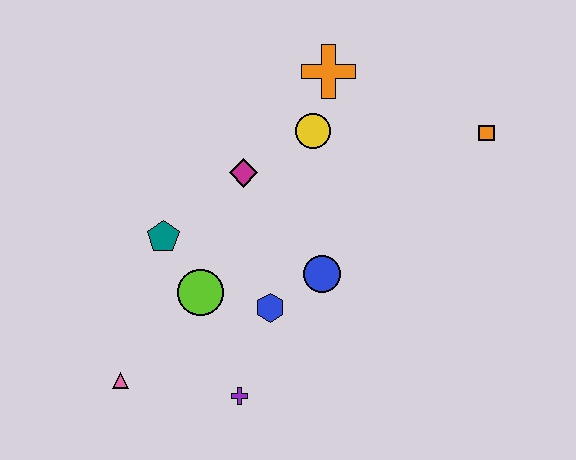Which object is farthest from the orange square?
The pink triangle is farthest from the orange square.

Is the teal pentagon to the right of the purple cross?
No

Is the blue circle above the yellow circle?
No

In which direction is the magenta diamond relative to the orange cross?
The magenta diamond is below the orange cross.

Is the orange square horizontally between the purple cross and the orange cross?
No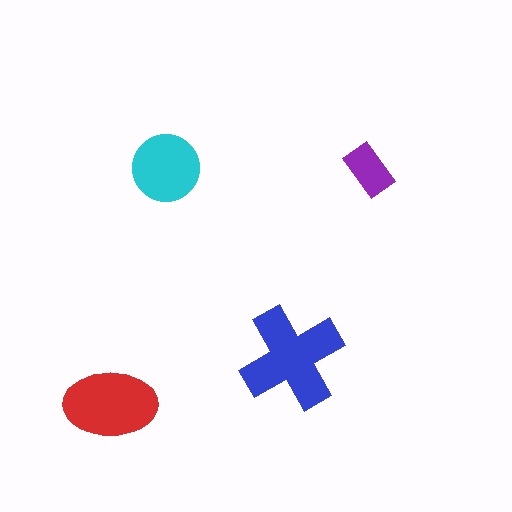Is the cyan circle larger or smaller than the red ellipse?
Smaller.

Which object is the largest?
The blue cross.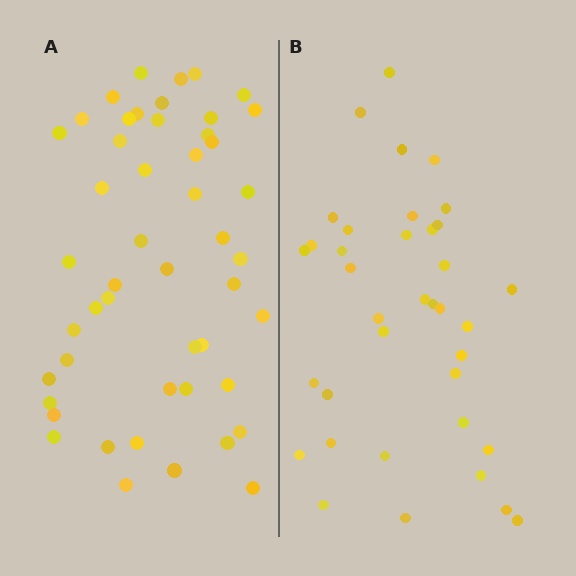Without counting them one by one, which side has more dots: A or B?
Region A (the left region) has more dots.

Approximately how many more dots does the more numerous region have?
Region A has roughly 12 or so more dots than region B.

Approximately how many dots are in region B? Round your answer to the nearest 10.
About 40 dots. (The exact count is 37, which rounds to 40.)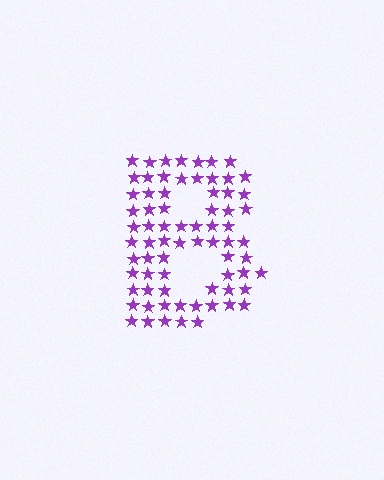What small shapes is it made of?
It is made of small stars.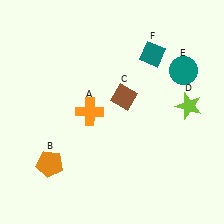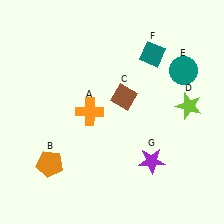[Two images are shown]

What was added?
A purple star (G) was added in Image 2.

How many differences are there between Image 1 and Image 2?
There is 1 difference between the two images.